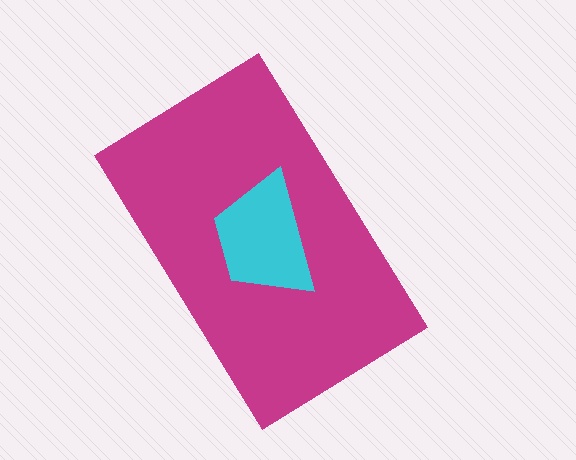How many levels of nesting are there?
2.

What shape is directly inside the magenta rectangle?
The cyan trapezoid.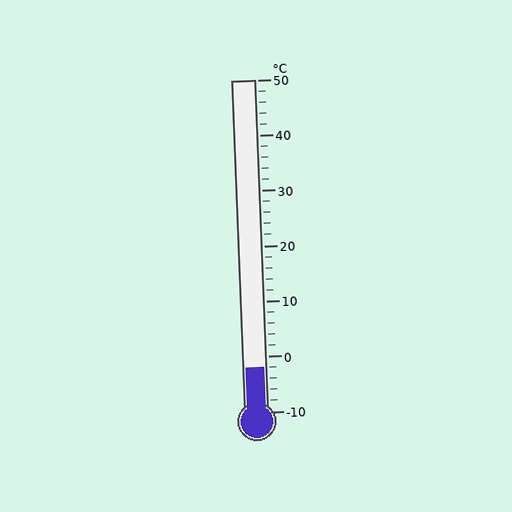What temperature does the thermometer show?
The thermometer shows approximately -2°C.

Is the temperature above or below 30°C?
The temperature is below 30°C.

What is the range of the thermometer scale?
The thermometer scale ranges from -10°C to 50°C.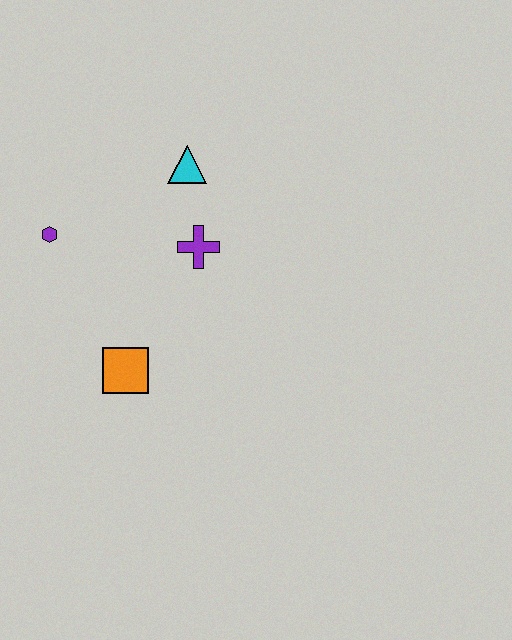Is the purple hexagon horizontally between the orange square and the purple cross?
No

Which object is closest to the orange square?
The purple cross is closest to the orange square.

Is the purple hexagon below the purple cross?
No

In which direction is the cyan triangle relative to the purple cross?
The cyan triangle is above the purple cross.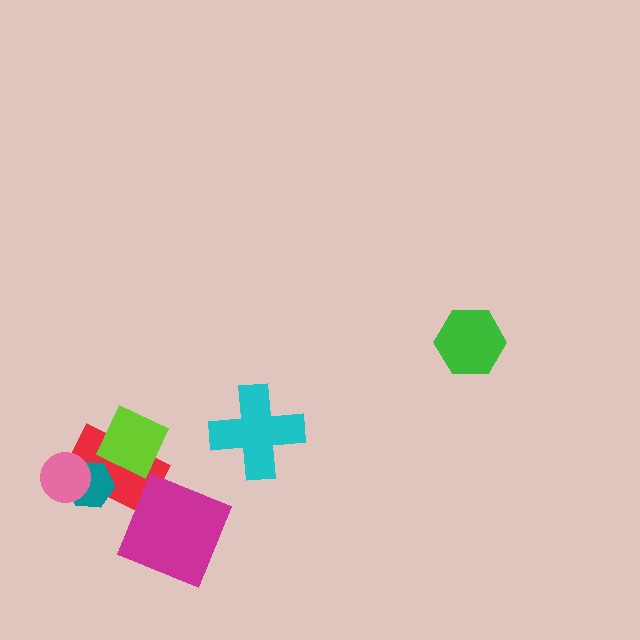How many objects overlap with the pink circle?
2 objects overlap with the pink circle.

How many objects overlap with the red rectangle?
3 objects overlap with the red rectangle.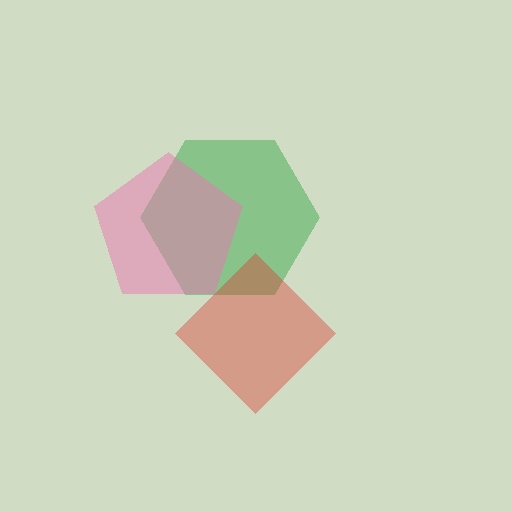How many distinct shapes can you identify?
There are 3 distinct shapes: a green hexagon, a pink pentagon, a red diamond.